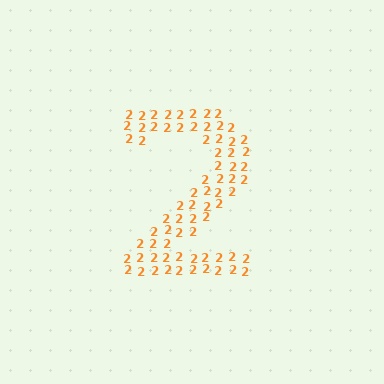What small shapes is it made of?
It is made of small digit 2's.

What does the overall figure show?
The overall figure shows the digit 2.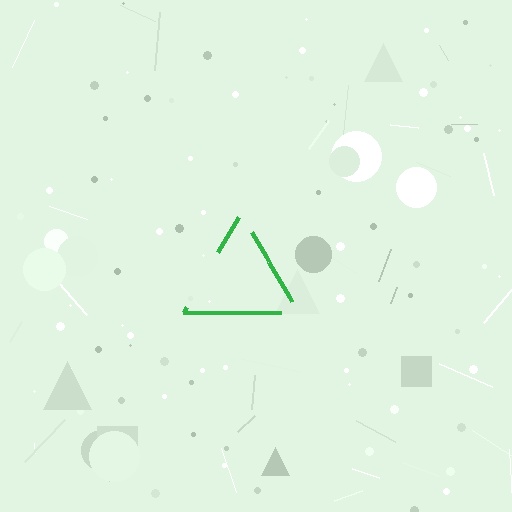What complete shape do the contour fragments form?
The contour fragments form a triangle.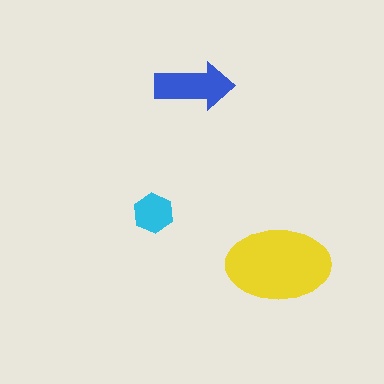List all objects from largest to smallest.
The yellow ellipse, the blue arrow, the cyan hexagon.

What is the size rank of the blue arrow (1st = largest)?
2nd.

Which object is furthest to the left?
The cyan hexagon is leftmost.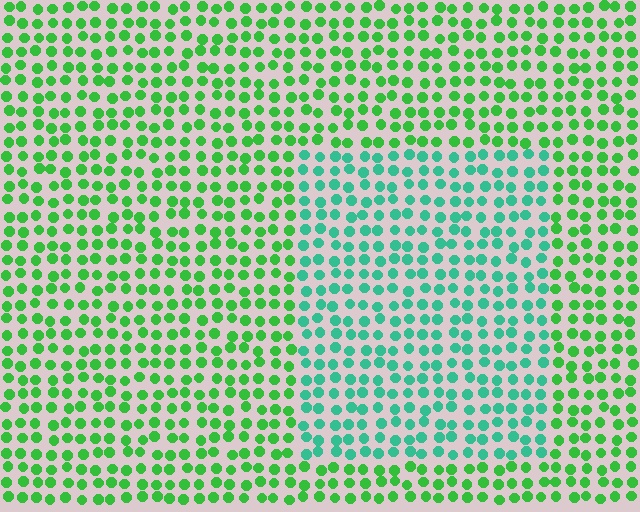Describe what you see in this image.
The image is filled with small green elements in a uniform arrangement. A rectangle-shaped region is visible where the elements are tinted to a slightly different hue, forming a subtle color boundary.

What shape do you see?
I see a rectangle.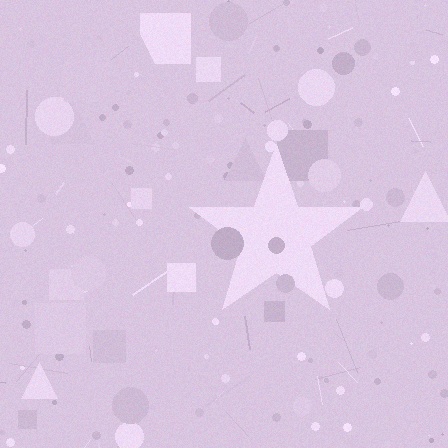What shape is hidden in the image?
A star is hidden in the image.